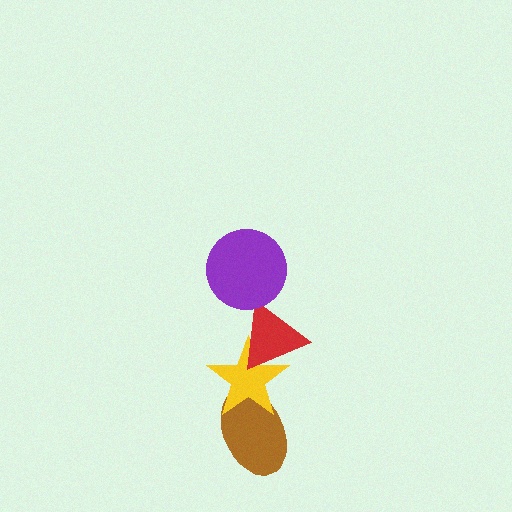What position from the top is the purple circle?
The purple circle is 1st from the top.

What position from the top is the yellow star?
The yellow star is 3rd from the top.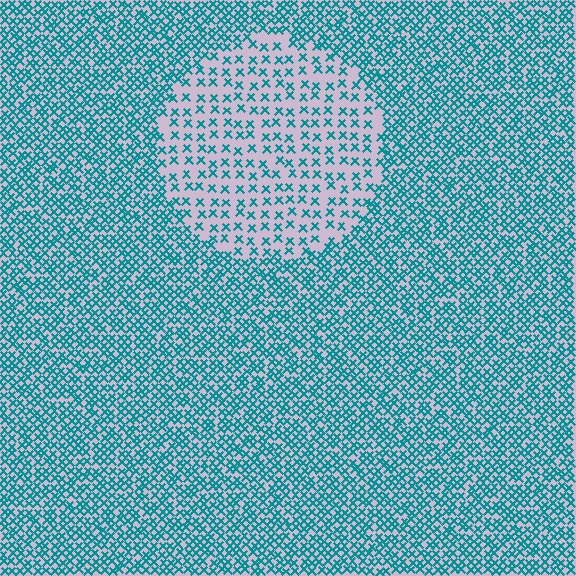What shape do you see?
I see a circle.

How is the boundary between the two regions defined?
The boundary is defined by a change in element density (approximately 2.4x ratio). All elements are the same color, size, and shape.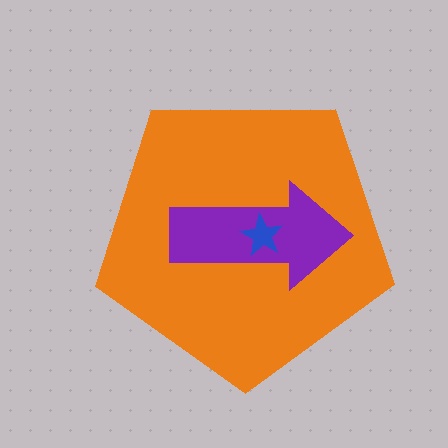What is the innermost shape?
The blue star.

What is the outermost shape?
The orange pentagon.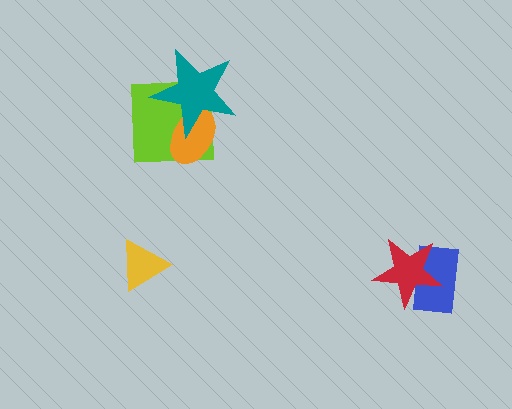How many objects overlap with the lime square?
2 objects overlap with the lime square.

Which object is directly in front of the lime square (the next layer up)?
The orange ellipse is directly in front of the lime square.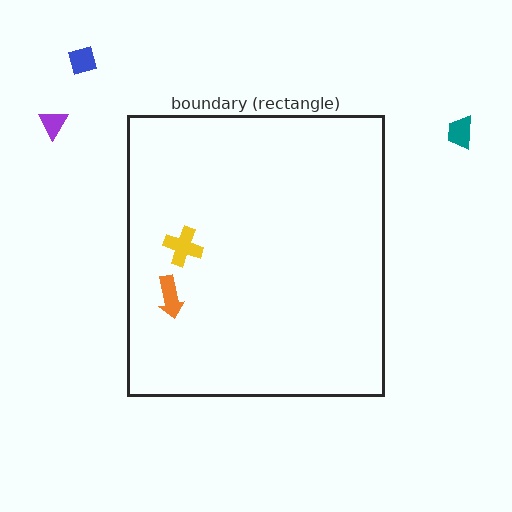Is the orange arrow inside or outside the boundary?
Inside.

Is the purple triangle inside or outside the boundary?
Outside.